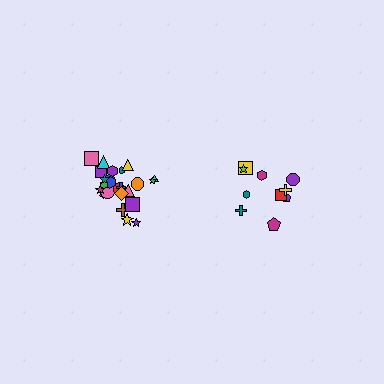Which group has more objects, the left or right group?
The left group.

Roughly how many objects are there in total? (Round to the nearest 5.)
Roughly 35 objects in total.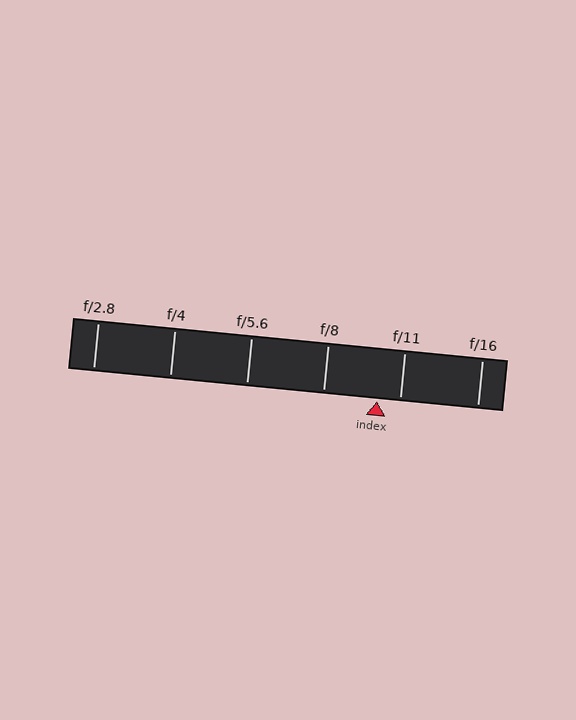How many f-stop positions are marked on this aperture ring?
There are 6 f-stop positions marked.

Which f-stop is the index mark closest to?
The index mark is closest to f/11.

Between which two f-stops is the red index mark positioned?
The index mark is between f/8 and f/11.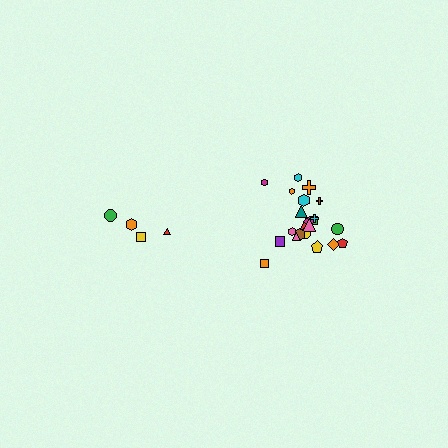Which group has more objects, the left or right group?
The right group.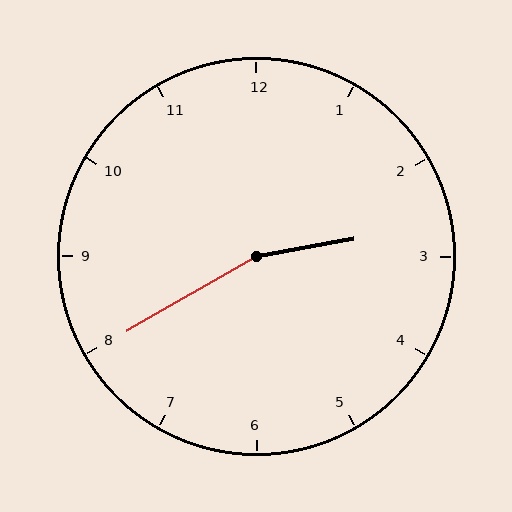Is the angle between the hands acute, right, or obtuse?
It is obtuse.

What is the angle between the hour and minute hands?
Approximately 160 degrees.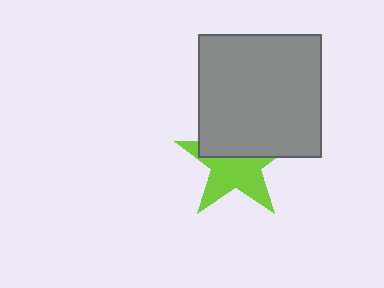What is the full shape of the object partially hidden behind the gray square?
The partially hidden object is a lime star.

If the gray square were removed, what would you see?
You would see the complete lime star.